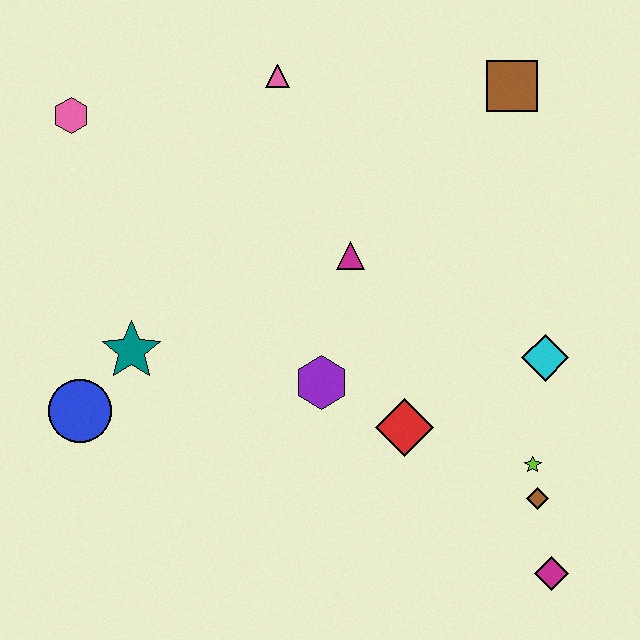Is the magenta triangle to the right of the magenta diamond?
No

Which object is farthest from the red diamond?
The pink hexagon is farthest from the red diamond.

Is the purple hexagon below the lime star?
No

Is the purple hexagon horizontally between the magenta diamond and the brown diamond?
No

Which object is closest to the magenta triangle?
The purple hexagon is closest to the magenta triangle.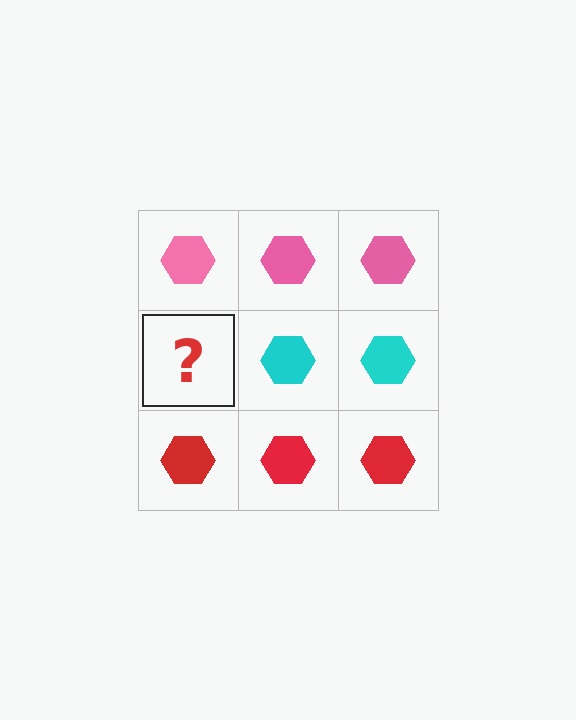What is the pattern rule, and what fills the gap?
The rule is that each row has a consistent color. The gap should be filled with a cyan hexagon.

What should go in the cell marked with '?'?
The missing cell should contain a cyan hexagon.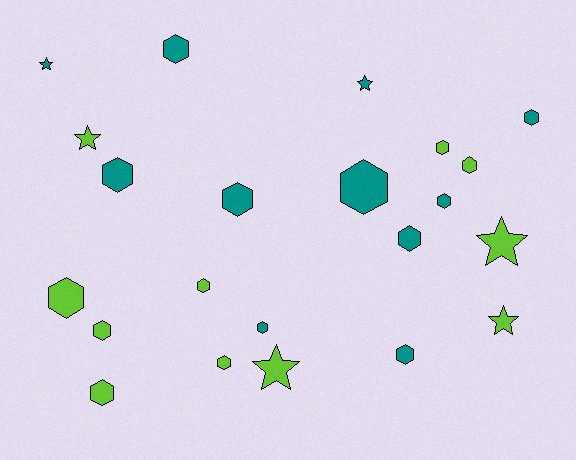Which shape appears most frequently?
Hexagon, with 16 objects.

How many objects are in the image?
There are 22 objects.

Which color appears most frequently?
Teal, with 11 objects.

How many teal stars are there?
There are 2 teal stars.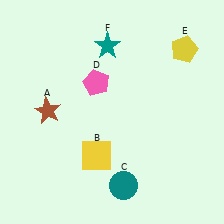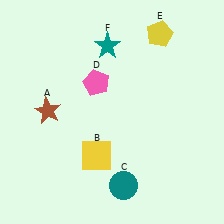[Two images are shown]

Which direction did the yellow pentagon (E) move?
The yellow pentagon (E) moved left.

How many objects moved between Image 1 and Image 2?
1 object moved between the two images.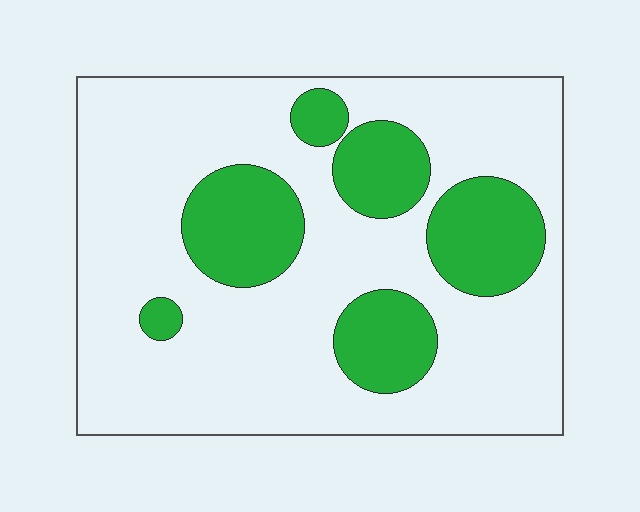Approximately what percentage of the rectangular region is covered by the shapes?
Approximately 25%.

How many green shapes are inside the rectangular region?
6.